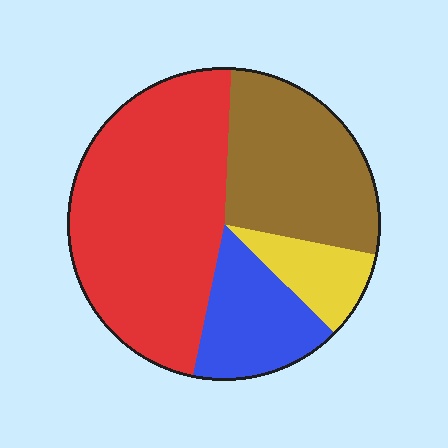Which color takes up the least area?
Yellow, at roughly 10%.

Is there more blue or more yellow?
Blue.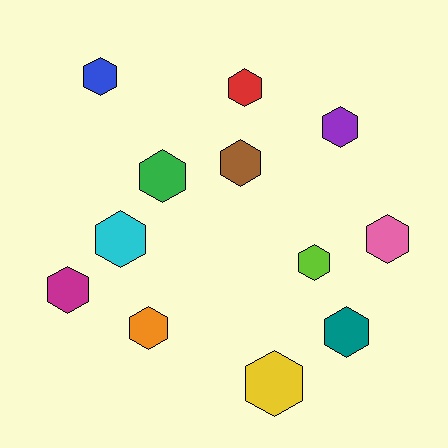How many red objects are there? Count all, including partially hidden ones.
There is 1 red object.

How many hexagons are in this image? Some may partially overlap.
There are 12 hexagons.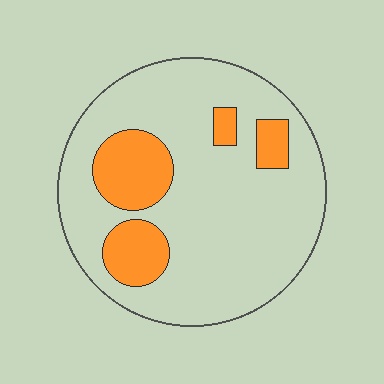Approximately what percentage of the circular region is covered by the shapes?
Approximately 20%.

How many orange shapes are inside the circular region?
4.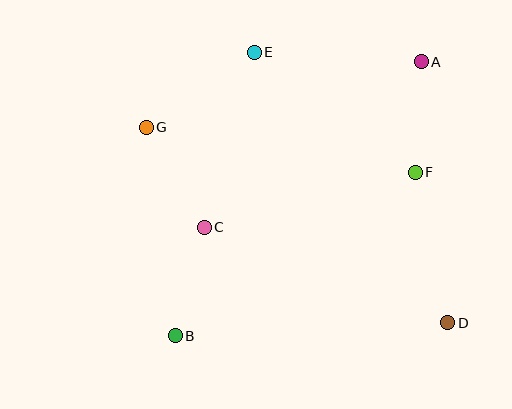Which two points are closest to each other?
Points A and F are closest to each other.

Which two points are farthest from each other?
Points A and B are farthest from each other.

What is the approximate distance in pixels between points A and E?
The distance between A and E is approximately 168 pixels.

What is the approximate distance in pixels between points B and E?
The distance between B and E is approximately 294 pixels.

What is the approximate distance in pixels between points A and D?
The distance between A and D is approximately 263 pixels.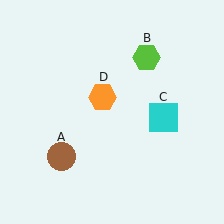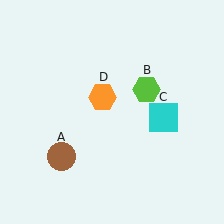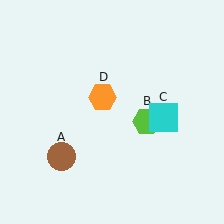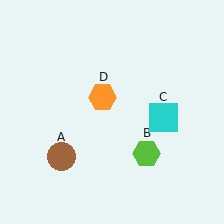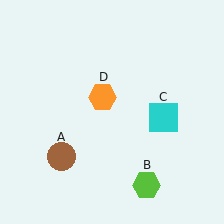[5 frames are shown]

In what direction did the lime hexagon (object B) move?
The lime hexagon (object B) moved down.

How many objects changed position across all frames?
1 object changed position: lime hexagon (object B).